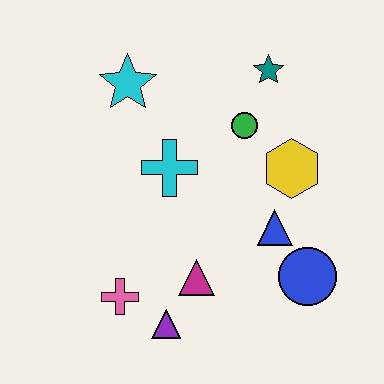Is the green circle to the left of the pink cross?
No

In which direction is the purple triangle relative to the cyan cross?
The purple triangle is below the cyan cross.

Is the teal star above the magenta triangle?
Yes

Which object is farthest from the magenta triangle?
The teal star is farthest from the magenta triangle.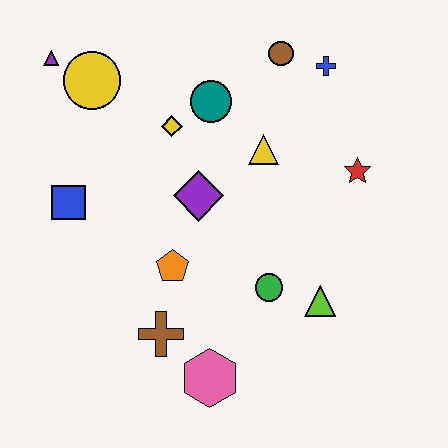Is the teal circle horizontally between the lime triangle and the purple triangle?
Yes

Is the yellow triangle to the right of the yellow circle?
Yes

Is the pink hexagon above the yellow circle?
No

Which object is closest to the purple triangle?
The yellow circle is closest to the purple triangle.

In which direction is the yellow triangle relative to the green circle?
The yellow triangle is above the green circle.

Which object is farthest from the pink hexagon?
The purple triangle is farthest from the pink hexagon.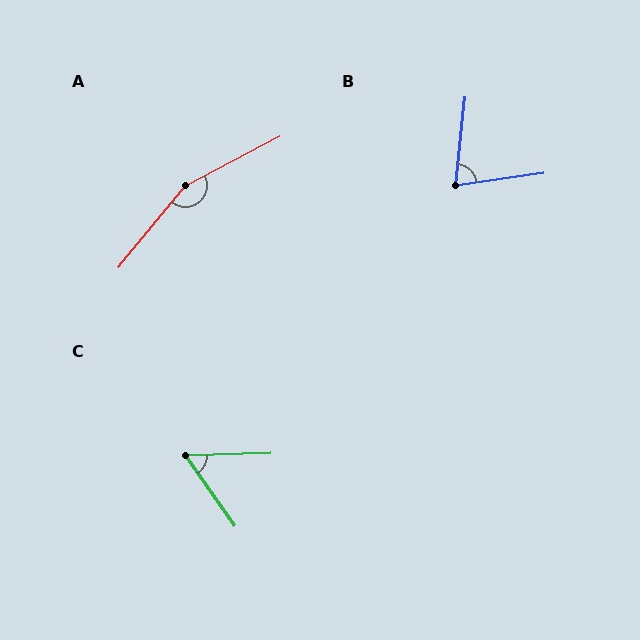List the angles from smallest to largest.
C (57°), B (76°), A (157°).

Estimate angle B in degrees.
Approximately 76 degrees.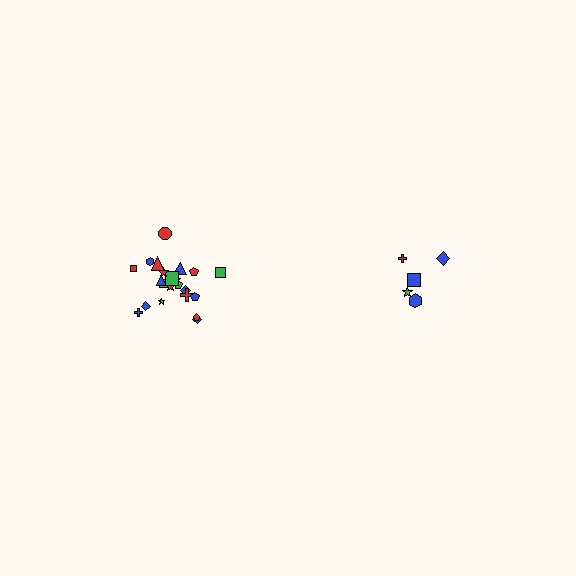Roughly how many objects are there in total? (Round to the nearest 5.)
Roughly 25 objects in total.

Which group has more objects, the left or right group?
The left group.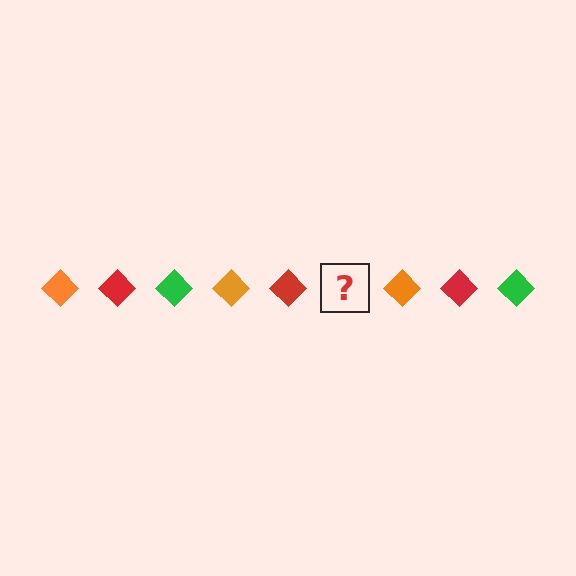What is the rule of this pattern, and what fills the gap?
The rule is that the pattern cycles through orange, red, green diamonds. The gap should be filled with a green diamond.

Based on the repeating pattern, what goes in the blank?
The blank should be a green diamond.